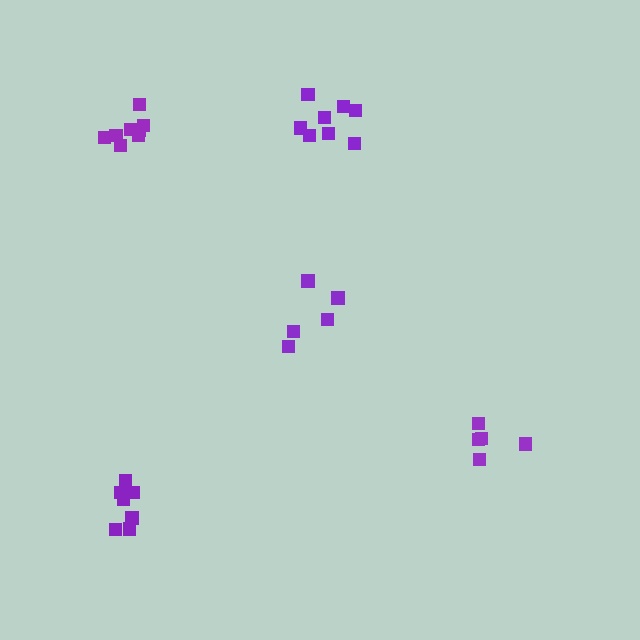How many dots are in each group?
Group 1: 5 dots, Group 2: 8 dots, Group 3: 7 dots, Group 4: 5 dots, Group 5: 8 dots (33 total).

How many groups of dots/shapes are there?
There are 5 groups.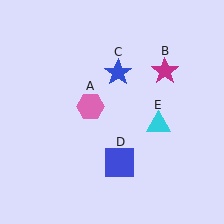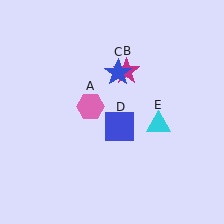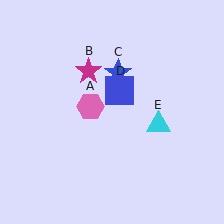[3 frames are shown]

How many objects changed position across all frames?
2 objects changed position: magenta star (object B), blue square (object D).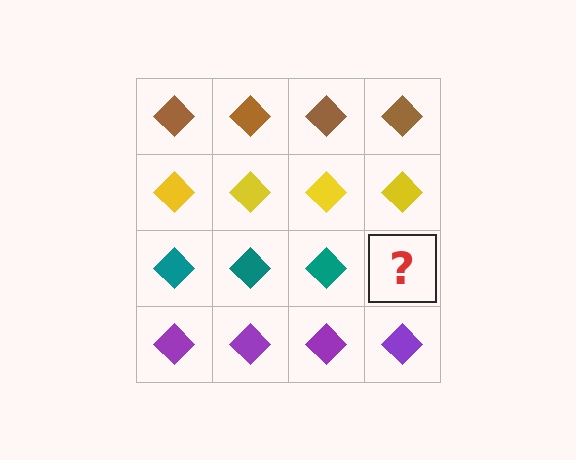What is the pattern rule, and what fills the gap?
The rule is that each row has a consistent color. The gap should be filled with a teal diamond.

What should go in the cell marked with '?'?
The missing cell should contain a teal diamond.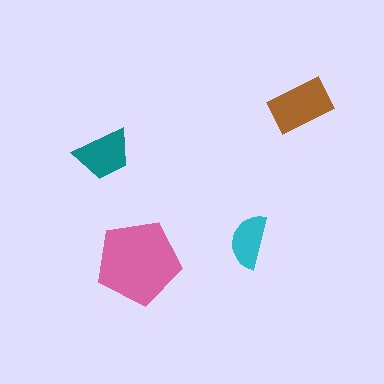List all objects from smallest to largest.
The cyan semicircle, the teal trapezoid, the brown rectangle, the pink pentagon.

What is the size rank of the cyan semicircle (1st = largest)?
4th.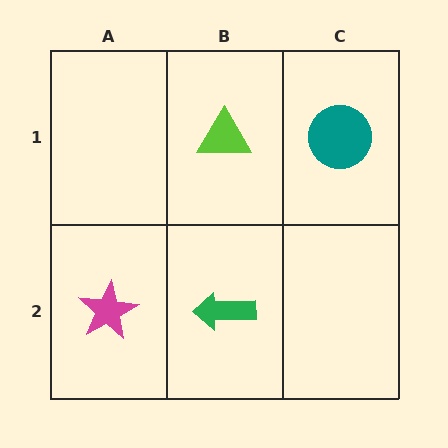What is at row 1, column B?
A lime triangle.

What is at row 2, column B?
A green arrow.